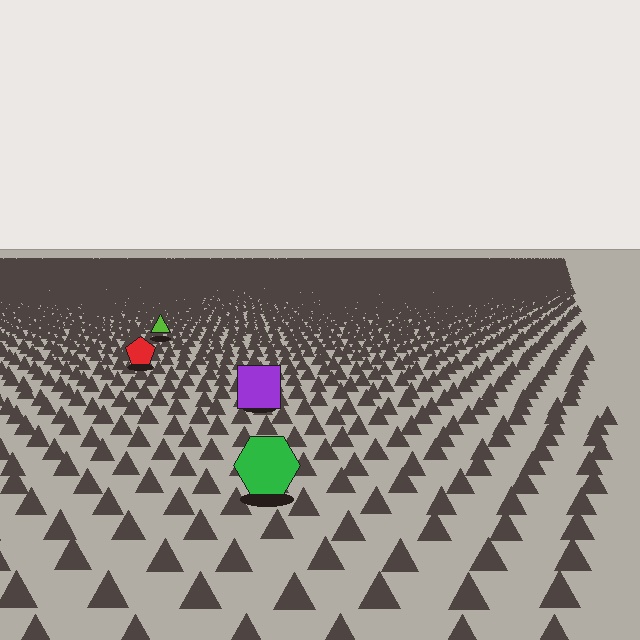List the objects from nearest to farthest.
From nearest to farthest: the green hexagon, the purple square, the red pentagon, the lime triangle.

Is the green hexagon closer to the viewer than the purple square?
Yes. The green hexagon is closer — you can tell from the texture gradient: the ground texture is coarser near it.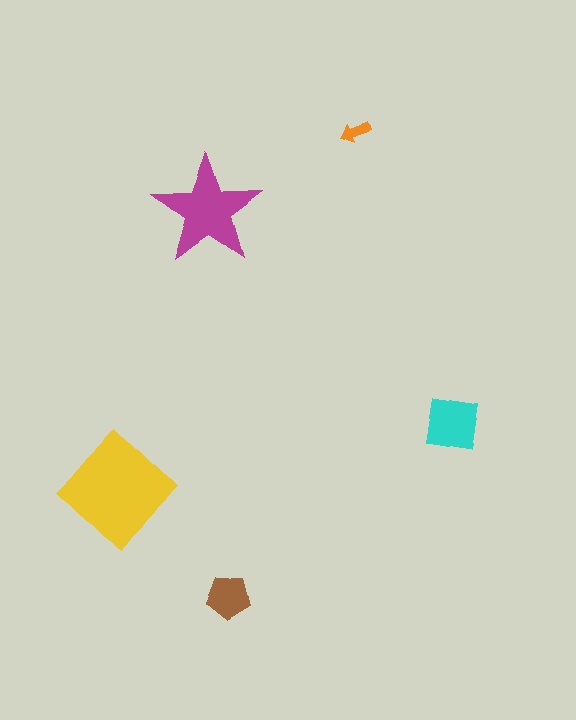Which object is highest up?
The orange arrow is topmost.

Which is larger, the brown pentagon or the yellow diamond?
The yellow diamond.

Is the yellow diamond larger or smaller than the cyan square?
Larger.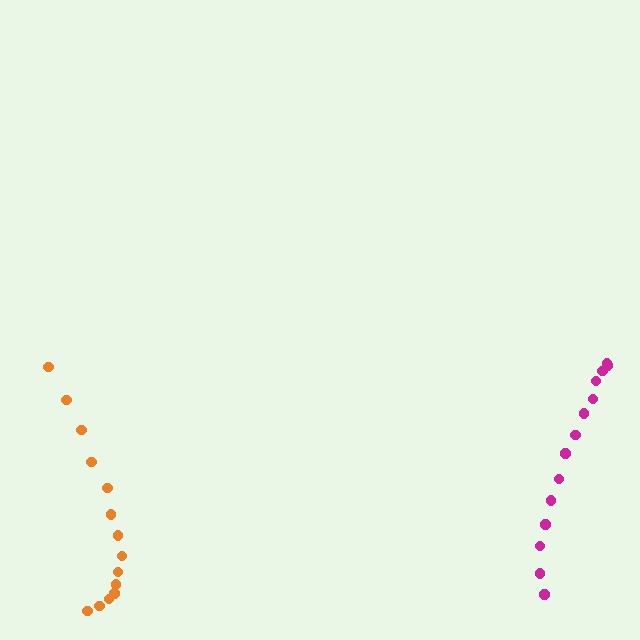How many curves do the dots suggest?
There are 2 distinct paths.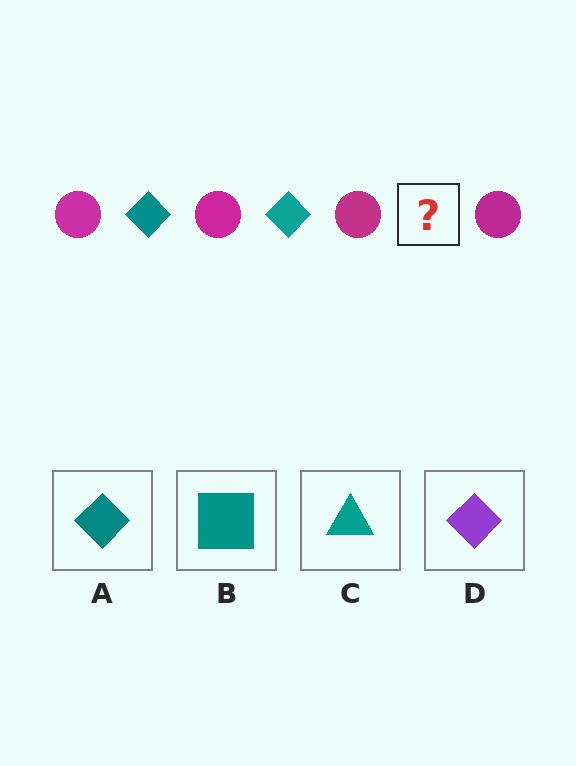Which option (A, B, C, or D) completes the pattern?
A.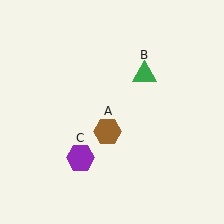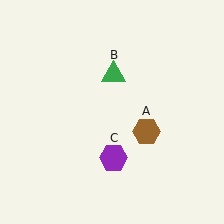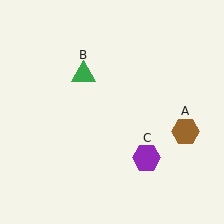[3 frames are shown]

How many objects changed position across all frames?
3 objects changed position: brown hexagon (object A), green triangle (object B), purple hexagon (object C).